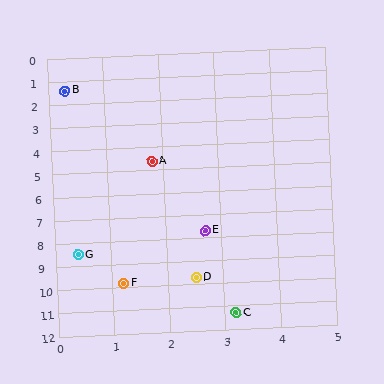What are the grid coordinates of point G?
Point G is at approximately (0.4, 8.5).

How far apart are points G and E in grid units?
Points G and E are about 2.4 grid units apart.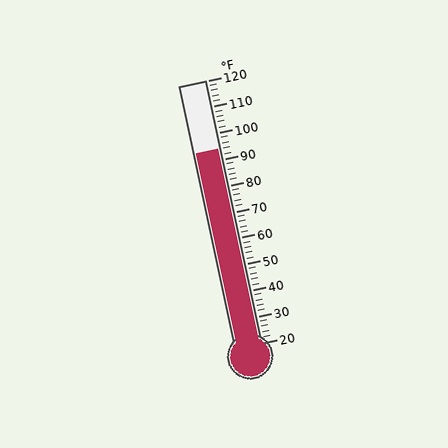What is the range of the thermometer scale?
The thermometer scale ranges from 20°F to 120°F.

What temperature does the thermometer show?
The thermometer shows approximately 94°F.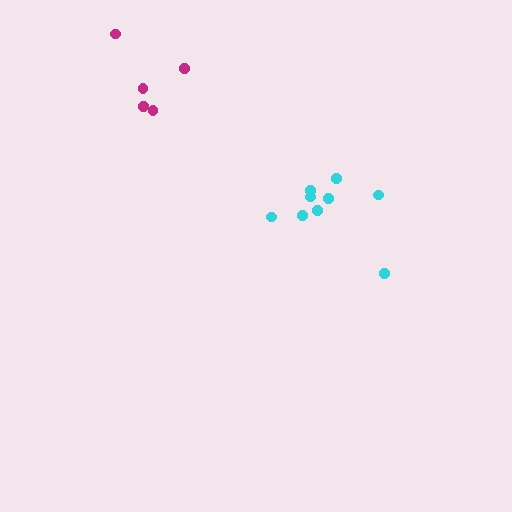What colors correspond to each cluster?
The clusters are colored: magenta, cyan.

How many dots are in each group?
Group 1: 5 dots, Group 2: 9 dots (14 total).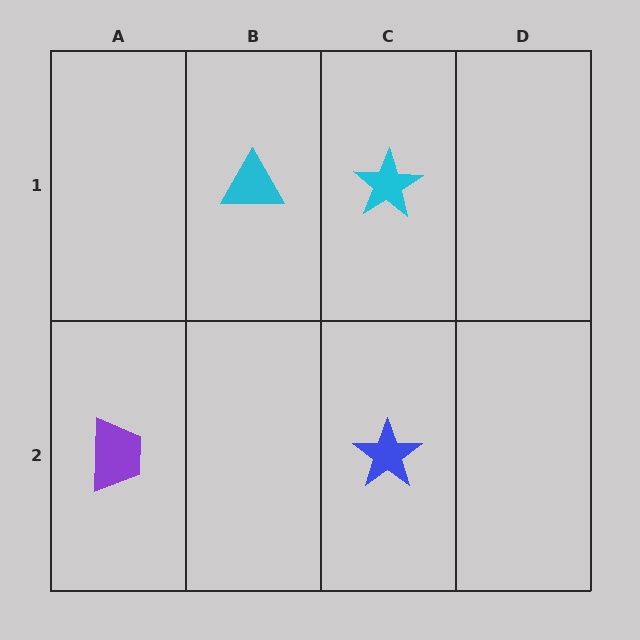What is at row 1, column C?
A cyan star.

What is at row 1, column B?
A cyan triangle.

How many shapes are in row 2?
2 shapes.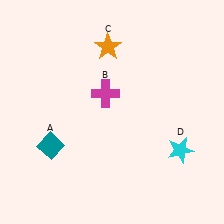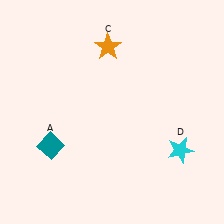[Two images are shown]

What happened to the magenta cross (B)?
The magenta cross (B) was removed in Image 2. It was in the top-left area of Image 1.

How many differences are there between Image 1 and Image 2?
There is 1 difference between the two images.